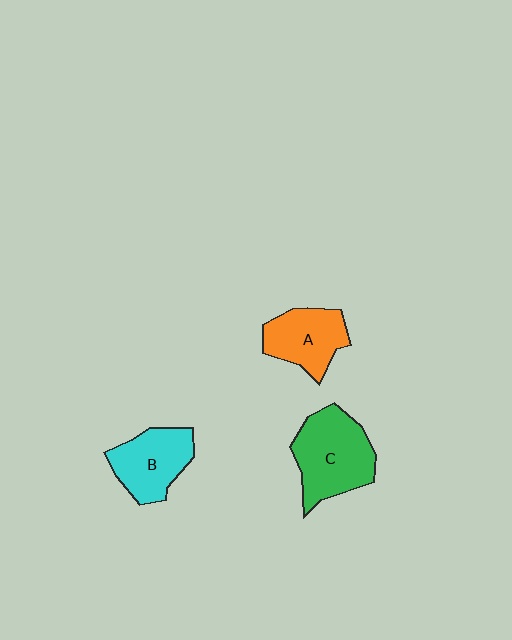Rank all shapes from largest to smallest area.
From largest to smallest: C (green), B (cyan), A (orange).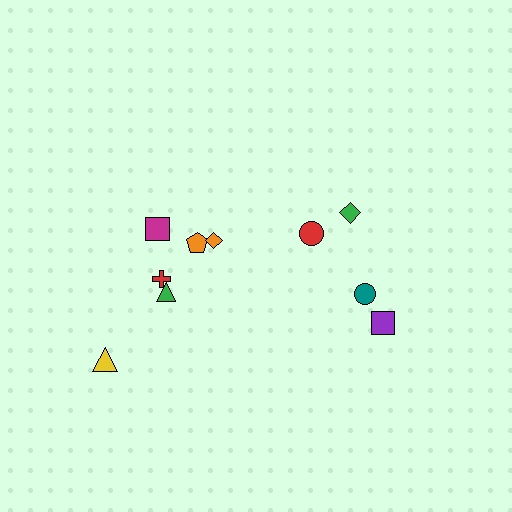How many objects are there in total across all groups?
There are 10 objects.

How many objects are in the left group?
There are 6 objects.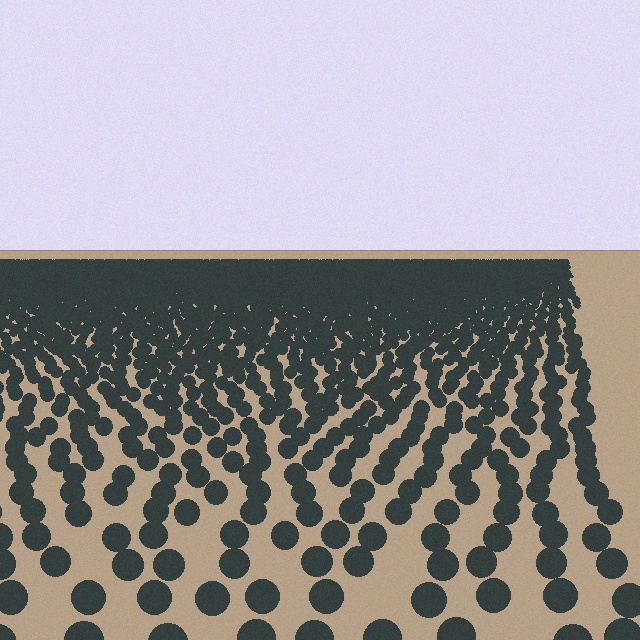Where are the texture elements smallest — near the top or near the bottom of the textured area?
Near the top.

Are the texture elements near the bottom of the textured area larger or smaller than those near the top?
Larger. Near the bottom, elements are closer to the viewer and appear at a bigger on-screen size.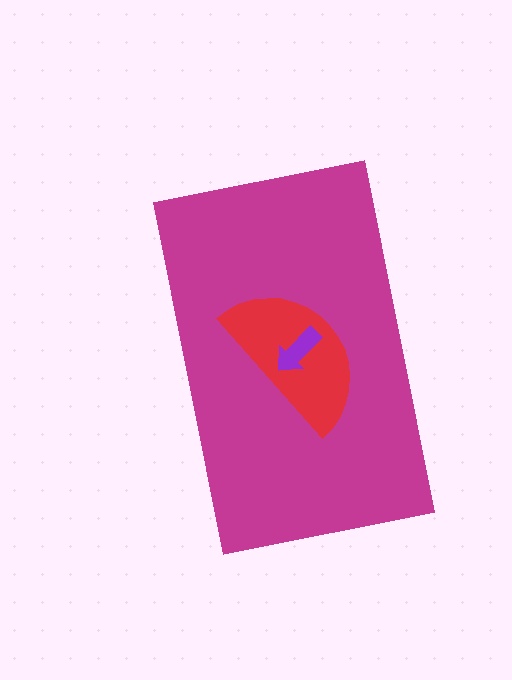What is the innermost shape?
The purple arrow.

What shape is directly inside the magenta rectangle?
The red semicircle.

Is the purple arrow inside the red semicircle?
Yes.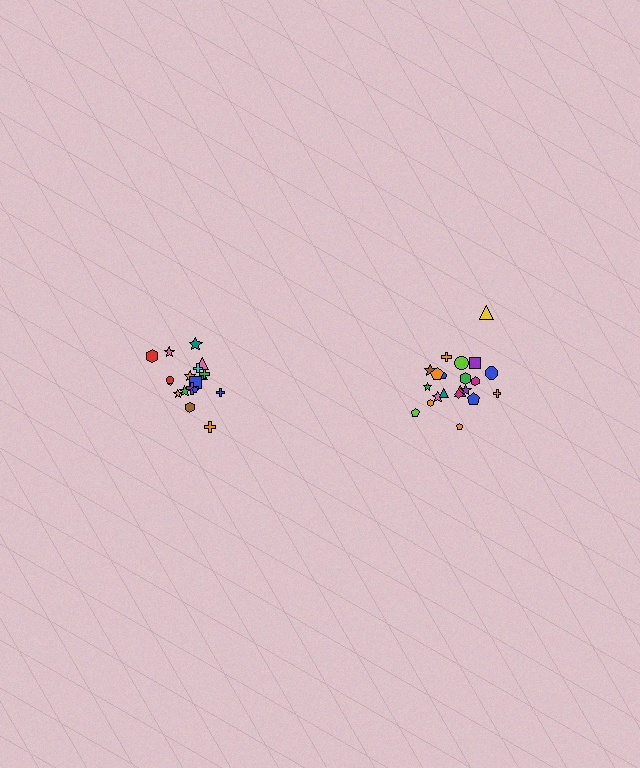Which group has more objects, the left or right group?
The right group.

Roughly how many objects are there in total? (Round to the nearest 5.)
Roughly 40 objects in total.